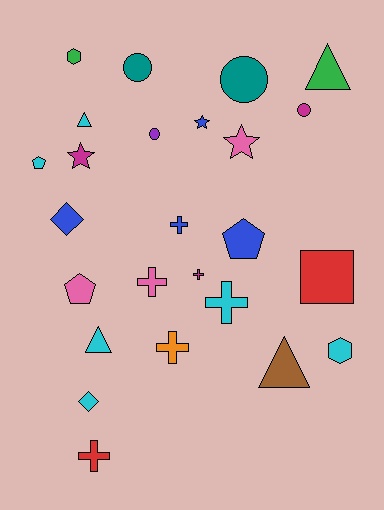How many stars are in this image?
There are 3 stars.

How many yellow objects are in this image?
There are no yellow objects.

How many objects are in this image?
There are 25 objects.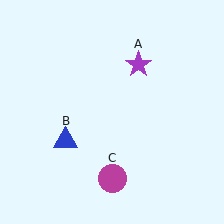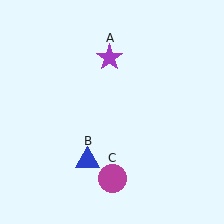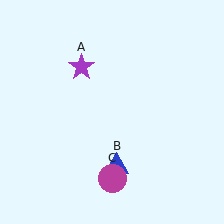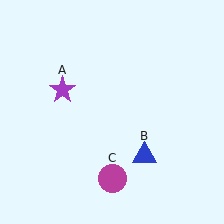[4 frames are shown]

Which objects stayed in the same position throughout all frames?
Magenta circle (object C) remained stationary.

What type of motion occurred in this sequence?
The purple star (object A), blue triangle (object B) rotated counterclockwise around the center of the scene.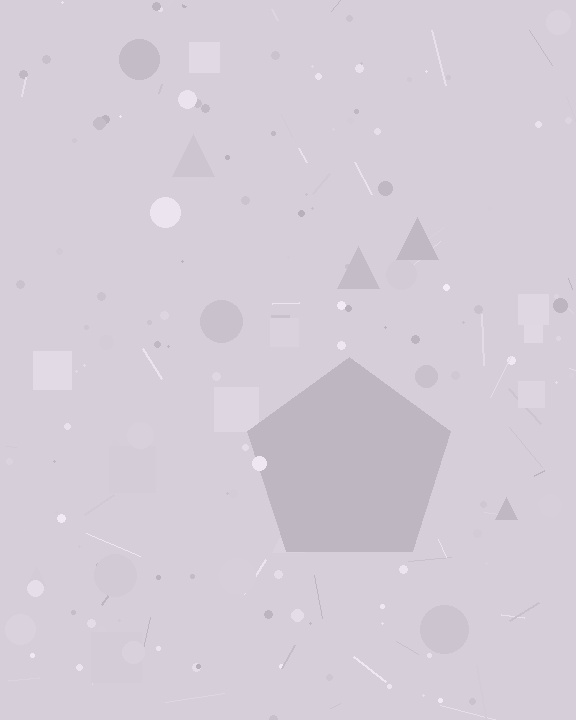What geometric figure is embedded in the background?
A pentagon is embedded in the background.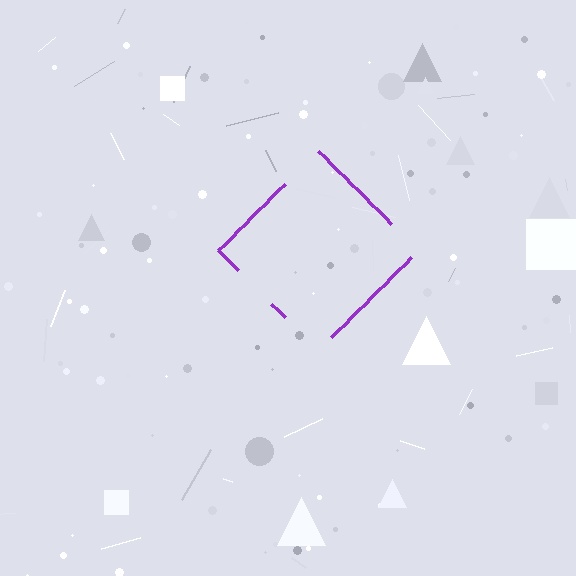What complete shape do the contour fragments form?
The contour fragments form a diamond.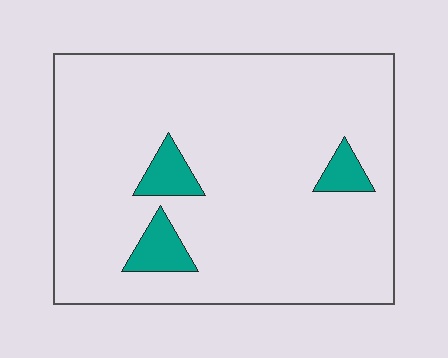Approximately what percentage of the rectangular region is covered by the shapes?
Approximately 10%.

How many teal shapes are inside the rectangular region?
3.